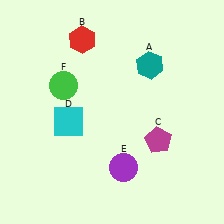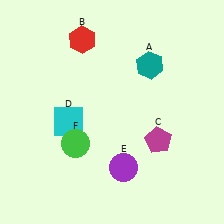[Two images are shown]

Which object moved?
The green circle (F) moved down.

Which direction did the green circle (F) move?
The green circle (F) moved down.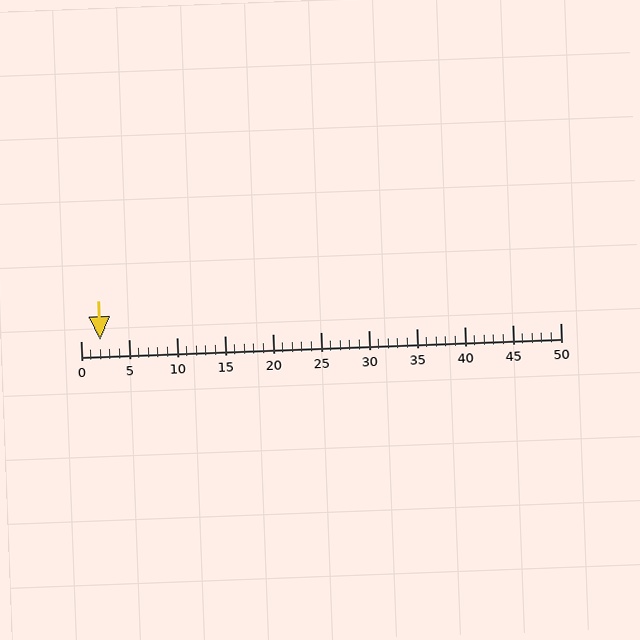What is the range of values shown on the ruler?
The ruler shows values from 0 to 50.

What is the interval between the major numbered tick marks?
The major tick marks are spaced 5 units apart.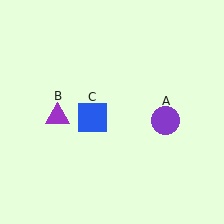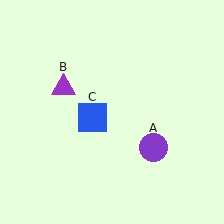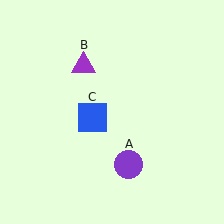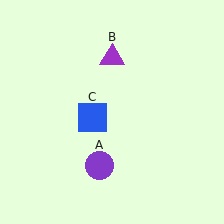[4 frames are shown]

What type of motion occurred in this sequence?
The purple circle (object A), purple triangle (object B) rotated clockwise around the center of the scene.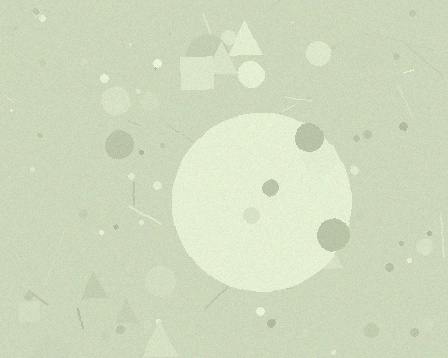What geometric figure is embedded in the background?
A circle is embedded in the background.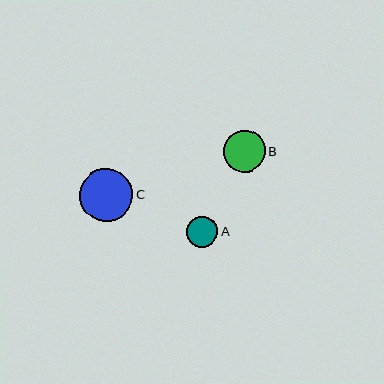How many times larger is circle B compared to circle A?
Circle B is approximately 1.3 times the size of circle A.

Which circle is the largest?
Circle C is the largest with a size of approximately 53 pixels.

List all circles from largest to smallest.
From largest to smallest: C, B, A.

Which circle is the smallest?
Circle A is the smallest with a size of approximately 31 pixels.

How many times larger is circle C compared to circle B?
Circle C is approximately 1.3 times the size of circle B.